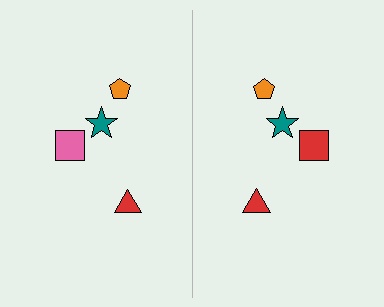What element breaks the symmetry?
The red square on the right side breaks the symmetry — its mirror counterpart is pink.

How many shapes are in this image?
There are 8 shapes in this image.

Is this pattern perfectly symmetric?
No, the pattern is not perfectly symmetric. The red square on the right side breaks the symmetry — its mirror counterpart is pink.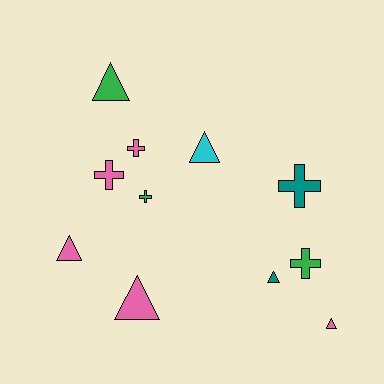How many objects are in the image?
There are 11 objects.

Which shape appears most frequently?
Triangle, with 6 objects.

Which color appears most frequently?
Pink, with 5 objects.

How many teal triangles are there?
There is 1 teal triangle.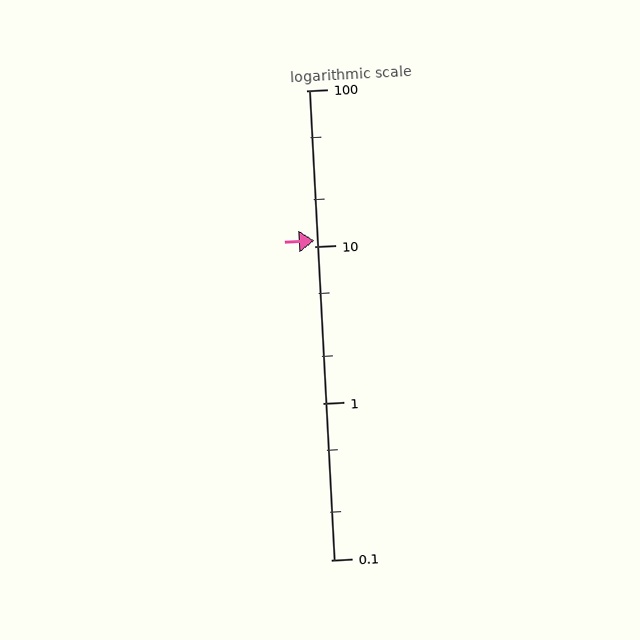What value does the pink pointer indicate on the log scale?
The pointer indicates approximately 11.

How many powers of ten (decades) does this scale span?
The scale spans 3 decades, from 0.1 to 100.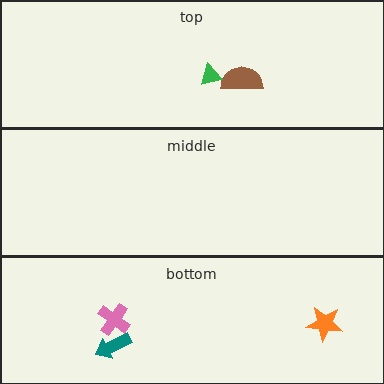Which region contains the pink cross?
The bottom region.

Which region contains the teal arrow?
The bottom region.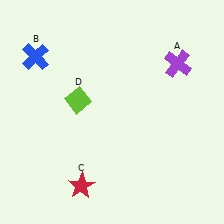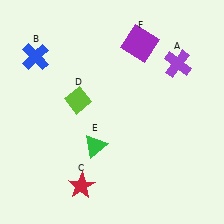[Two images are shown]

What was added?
A green triangle (E), a purple square (F) were added in Image 2.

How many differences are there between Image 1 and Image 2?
There are 2 differences between the two images.